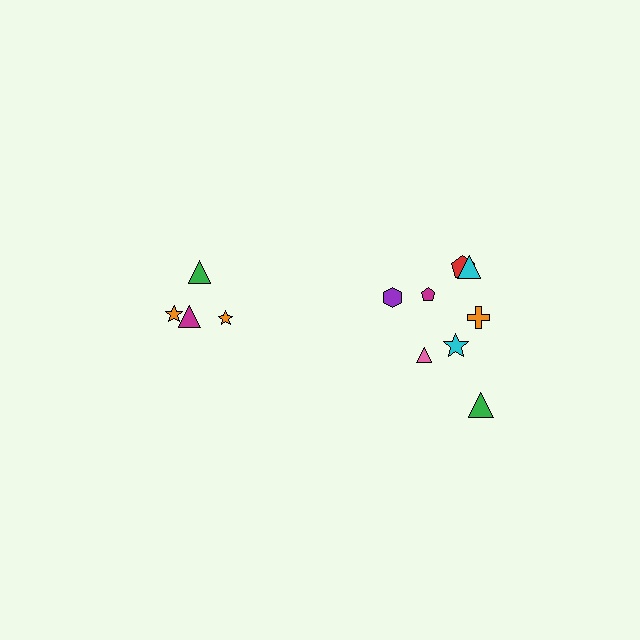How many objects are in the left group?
There are 4 objects.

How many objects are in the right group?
There are 8 objects.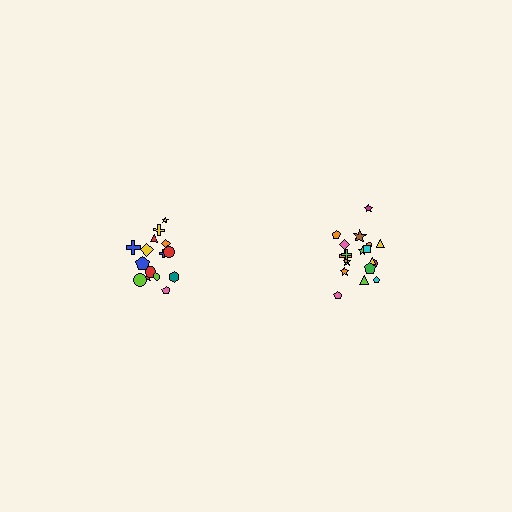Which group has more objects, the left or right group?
The right group.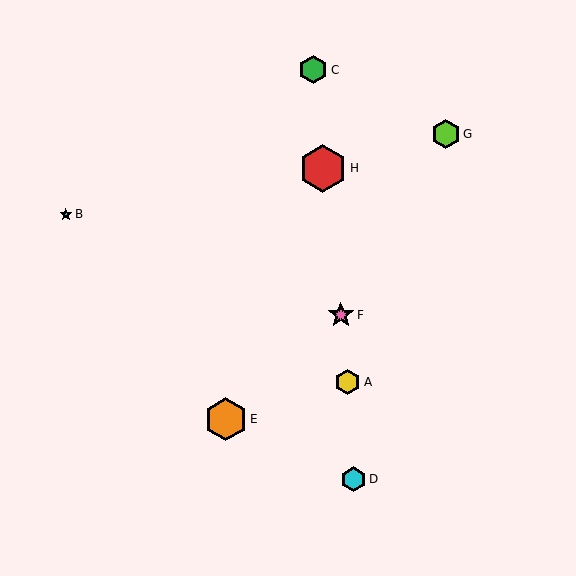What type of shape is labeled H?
Shape H is a red hexagon.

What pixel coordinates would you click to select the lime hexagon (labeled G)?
Click at (446, 134) to select the lime hexagon G.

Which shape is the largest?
The red hexagon (labeled H) is the largest.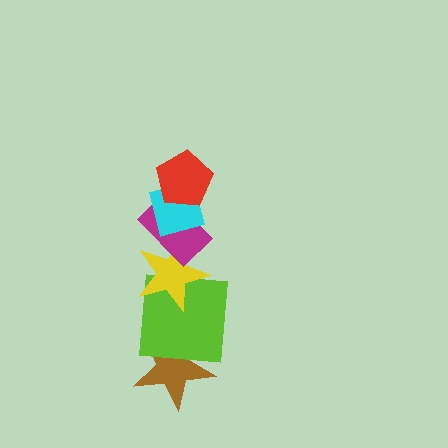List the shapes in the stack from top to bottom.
From top to bottom: the red pentagon, the cyan diamond, the magenta rectangle, the yellow star, the lime square, the brown star.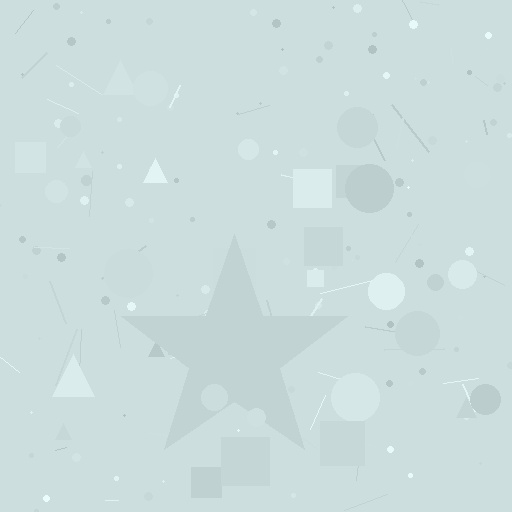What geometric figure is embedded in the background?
A star is embedded in the background.